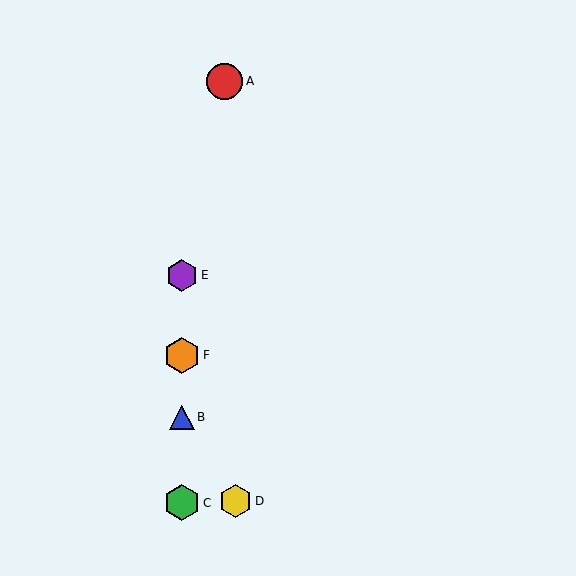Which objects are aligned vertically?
Objects B, C, E, F are aligned vertically.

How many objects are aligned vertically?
4 objects (B, C, E, F) are aligned vertically.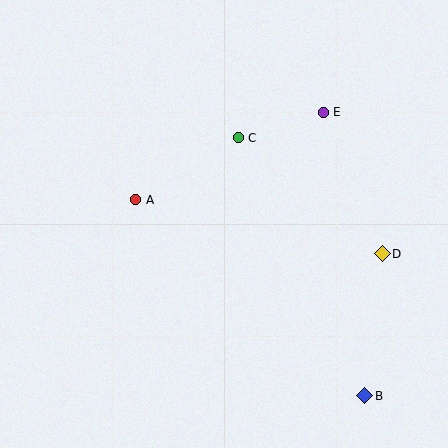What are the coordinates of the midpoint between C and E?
The midpoint between C and E is at (281, 125).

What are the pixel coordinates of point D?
Point D is at (382, 254).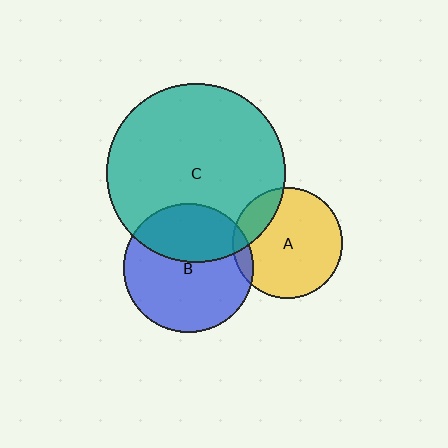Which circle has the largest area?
Circle C (teal).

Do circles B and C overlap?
Yes.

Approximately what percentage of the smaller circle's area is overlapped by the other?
Approximately 35%.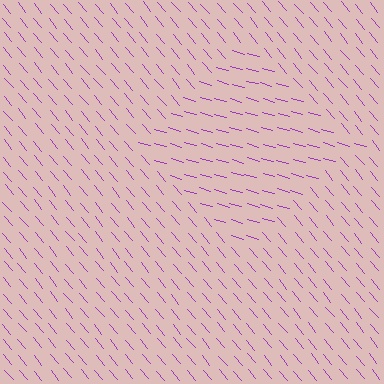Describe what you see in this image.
The image is filled with small purple line segments. A diamond region in the image has lines oriented differently from the surrounding lines, creating a visible texture boundary.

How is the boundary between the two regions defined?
The boundary is defined purely by a change in line orientation (approximately 34 degrees difference). All lines are the same color and thickness.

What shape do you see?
I see a diamond.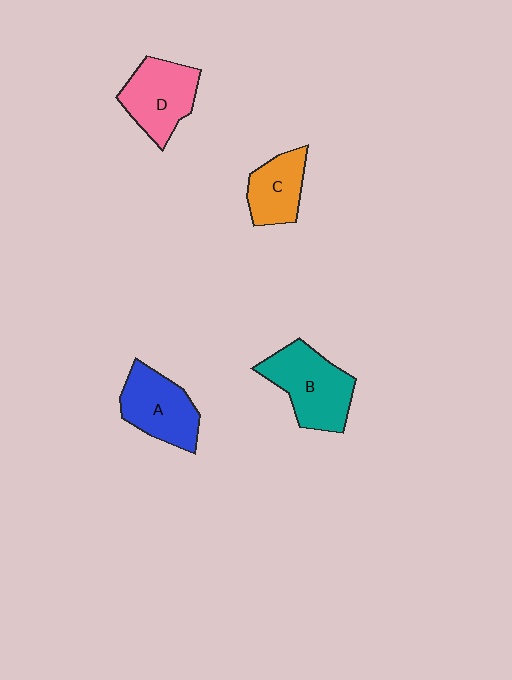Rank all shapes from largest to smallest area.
From largest to smallest: B (teal), D (pink), A (blue), C (orange).